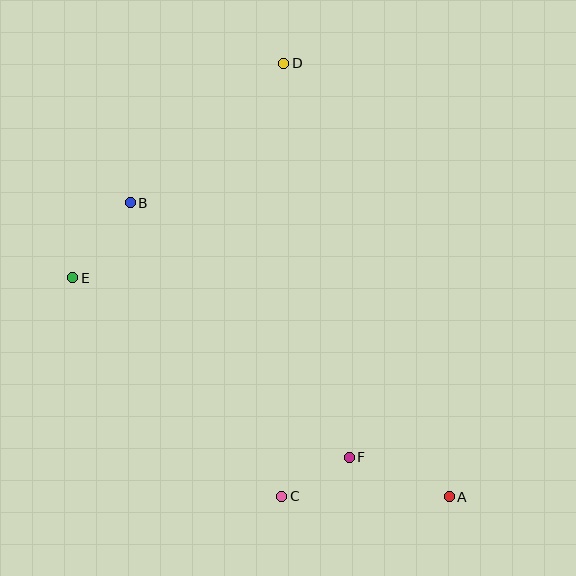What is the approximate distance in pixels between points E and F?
The distance between E and F is approximately 330 pixels.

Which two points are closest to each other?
Points C and F are closest to each other.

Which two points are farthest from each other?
Points A and D are farthest from each other.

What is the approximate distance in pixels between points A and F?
The distance between A and F is approximately 107 pixels.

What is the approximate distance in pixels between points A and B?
The distance between A and B is approximately 434 pixels.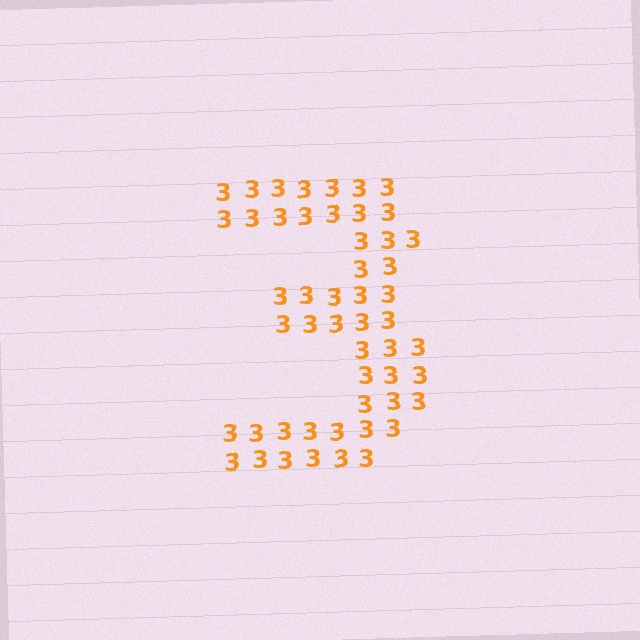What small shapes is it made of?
It is made of small digit 3's.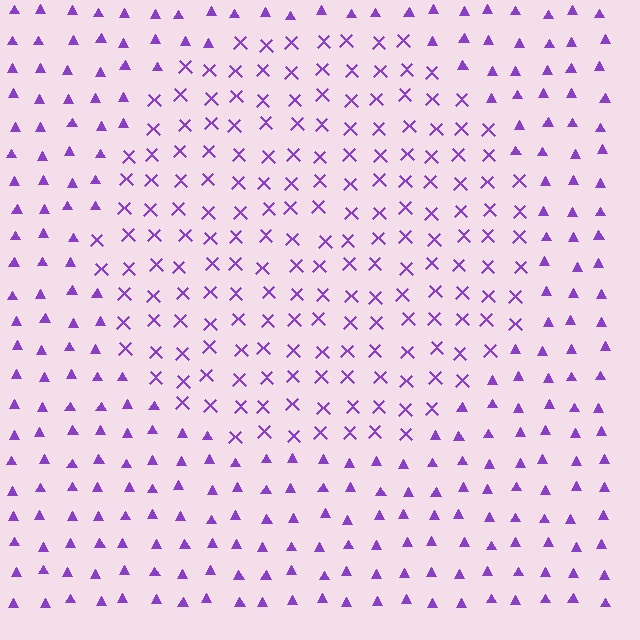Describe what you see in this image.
The image is filled with small purple elements arranged in a uniform grid. A circle-shaped region contains X marks, while the surrounding area contains triangles. The boundary is defined purely by the change in element shape.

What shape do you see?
I see a circle.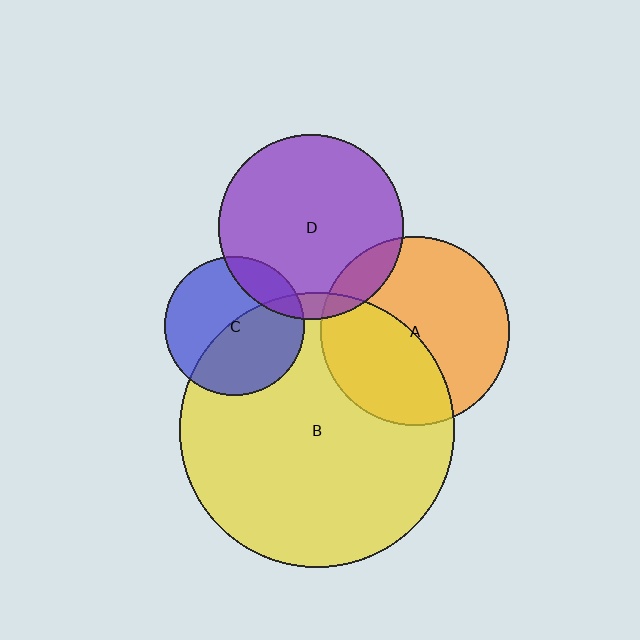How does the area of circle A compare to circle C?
Approximately 1.8 times.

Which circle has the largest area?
Circle B (yellow).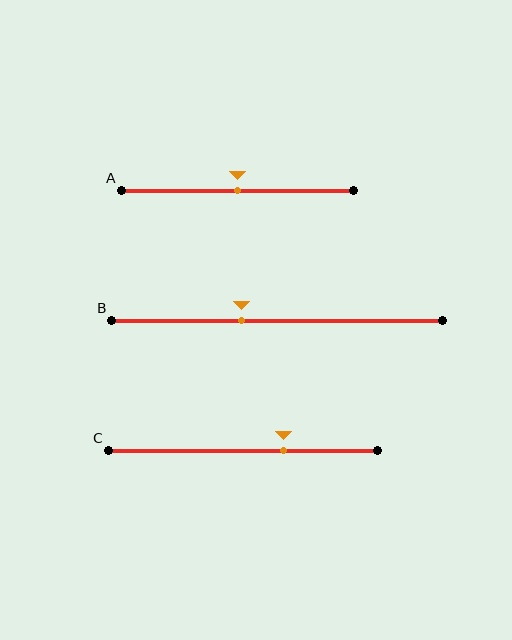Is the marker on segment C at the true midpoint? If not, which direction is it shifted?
No, the marker on segment C is shifted to the right by about 15% of the segment length.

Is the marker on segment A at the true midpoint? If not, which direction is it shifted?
Yes, the marker on segment A is at the true midpoint.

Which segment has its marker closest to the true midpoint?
Segment A has its marker closest to the true midpoint.